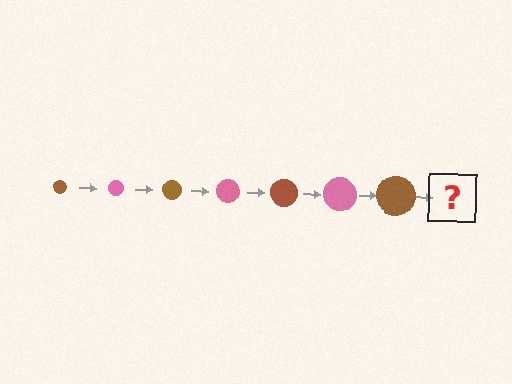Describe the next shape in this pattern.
It should be a pink circle, larger than the previous one.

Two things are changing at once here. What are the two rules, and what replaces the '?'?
The two rules are that the circle grows larger each step and the color cycles through brown and pink. The '?' should be a pink circle, larger than the previous one.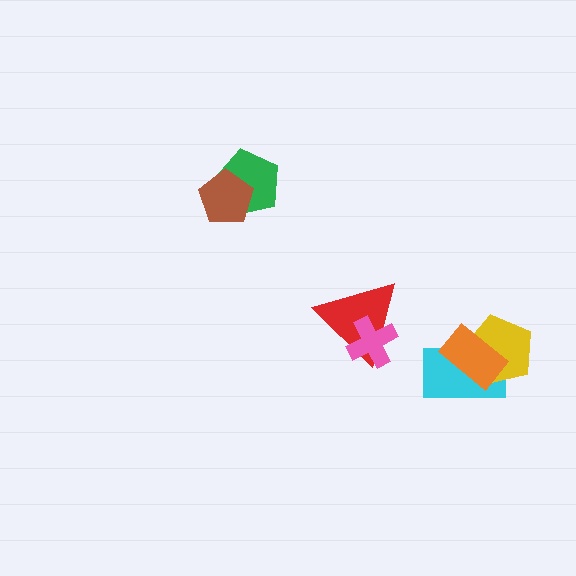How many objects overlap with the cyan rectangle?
2 objects overlap with the cyan rectangle.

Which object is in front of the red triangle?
The pink cross is in front of the red triangle.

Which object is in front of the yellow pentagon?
The orange rectangle is in front of the yellow pentagon.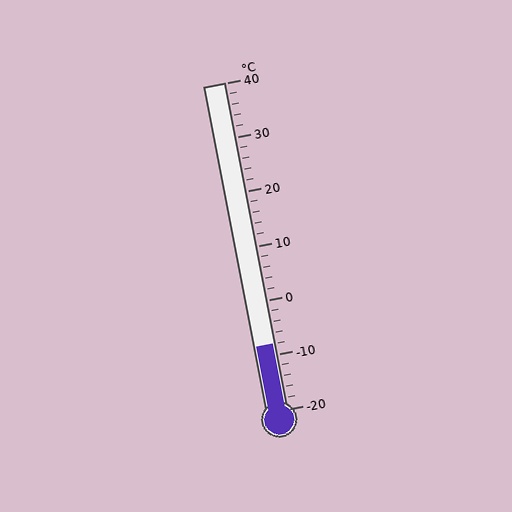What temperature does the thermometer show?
The thermometer shows approximately -8°C.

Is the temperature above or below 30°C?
The temperature is below 30°C.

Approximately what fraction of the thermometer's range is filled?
The thermometer is filled to approximately 20% of its range.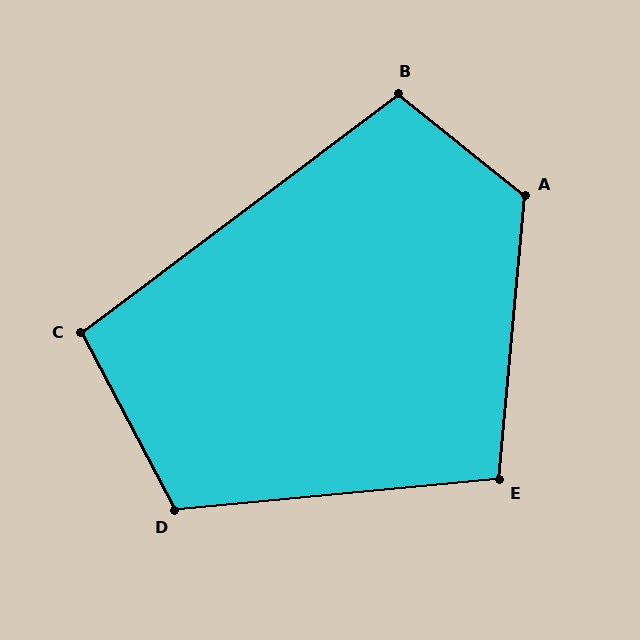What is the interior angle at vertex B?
Approximately 104 degrees (obtuse).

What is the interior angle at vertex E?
Approximately 101 degrees (obtuse).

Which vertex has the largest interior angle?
A, at approximately 124 degrees.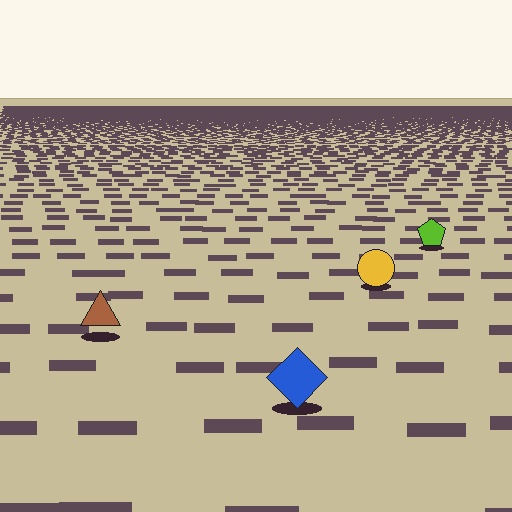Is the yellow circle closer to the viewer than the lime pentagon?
Yes. The yellow circle is closer — you can tell from the texture gradient: the ground texture is coarser near it.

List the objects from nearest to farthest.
From nearest to farthest: the blue diamond, the brown triangle, the yellow circle, the lime pentagon.